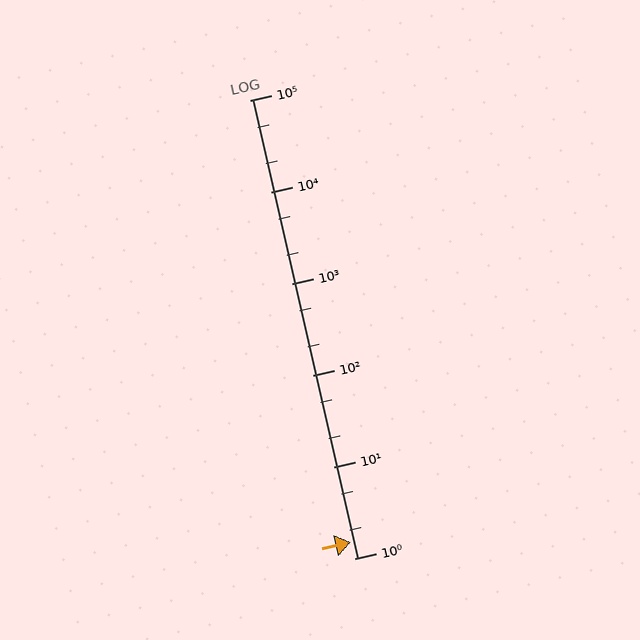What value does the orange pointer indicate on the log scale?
The pointer indicates approximately 1.5.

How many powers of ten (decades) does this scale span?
The scale spans 5 decades, from 1 to 100000.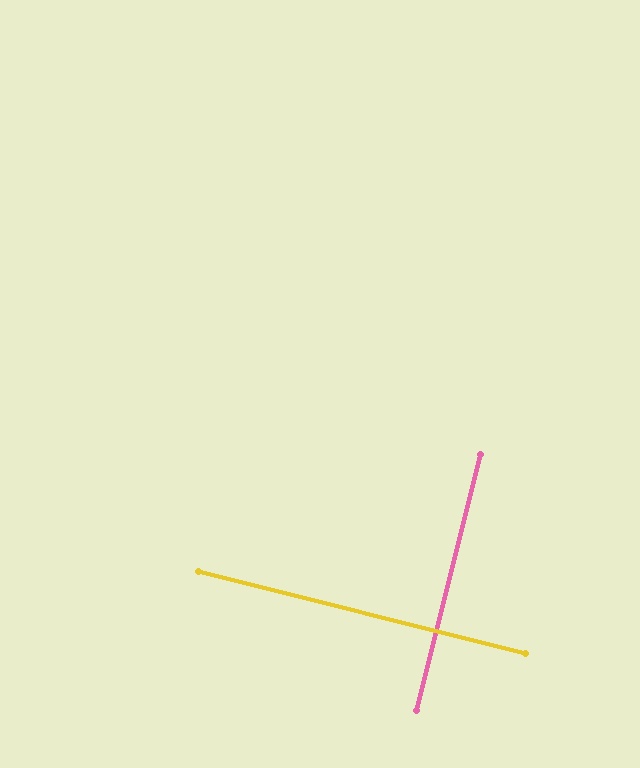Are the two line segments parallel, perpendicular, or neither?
Perpendicular — they meet at approximately 90°.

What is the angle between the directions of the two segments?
Approximately 90 degrees.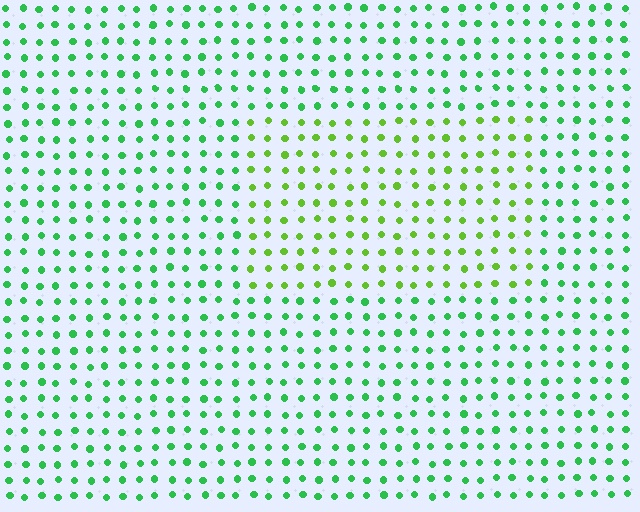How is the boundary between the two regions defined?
The boundary is defined purely by a slight shift in hue (about 35 degrees). Spacing, size, and orientation are identical on both sides.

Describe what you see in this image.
The image is filled with small green elements in a uniform arrangement. A rectangle-shaped region is visible where the elements are tinted to a slightly different hue, forming a subtle color boundary.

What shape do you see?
I see a rectangle.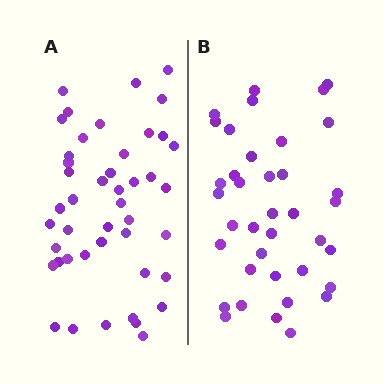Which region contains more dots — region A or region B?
Region A (the left region) has more dots.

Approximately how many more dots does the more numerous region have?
Region A has roughly 8 or so more dots than region B.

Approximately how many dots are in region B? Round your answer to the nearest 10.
About 40 dots. (The exact count is 38, which rounds to 40.)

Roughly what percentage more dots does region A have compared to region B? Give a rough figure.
About 20% more.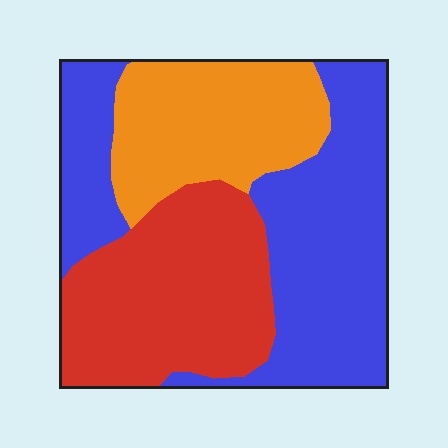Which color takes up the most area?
Blue, at roughly 45%.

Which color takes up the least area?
Orange, at roughly 25%.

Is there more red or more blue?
Blue.